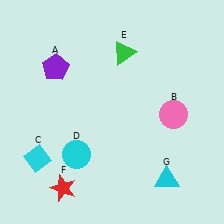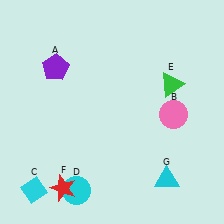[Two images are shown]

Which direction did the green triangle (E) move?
The green triangle (E) moved right.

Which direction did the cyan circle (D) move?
The cyan circle (D) moved down.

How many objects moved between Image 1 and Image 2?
3 objects moved between the two images.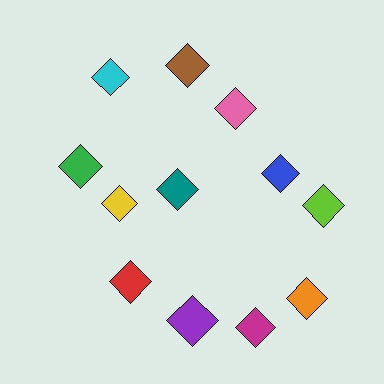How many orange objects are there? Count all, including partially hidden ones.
There is 1 orange object.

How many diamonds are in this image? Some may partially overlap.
There are 12 diamonds.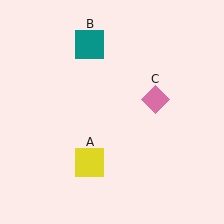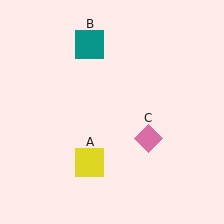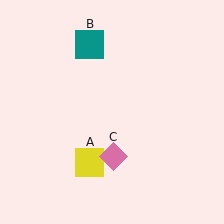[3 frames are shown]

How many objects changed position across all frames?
1 object changed position: pink diamond (object C).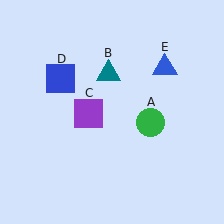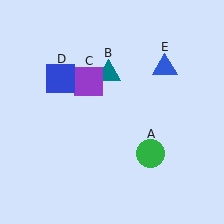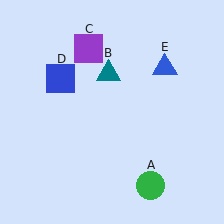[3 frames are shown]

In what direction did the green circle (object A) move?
The green circle (object A) moved down.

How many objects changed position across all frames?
2 objects changed position: green circle (object A), purple square (object C).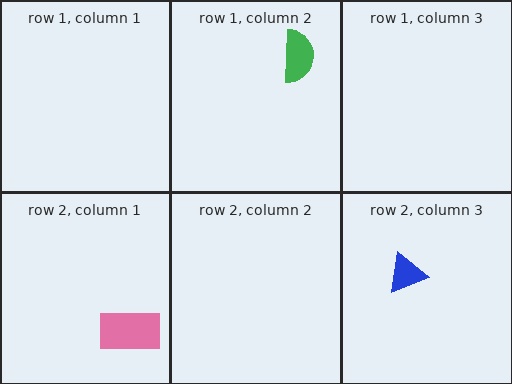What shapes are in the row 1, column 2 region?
The green semicircle.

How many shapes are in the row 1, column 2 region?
1.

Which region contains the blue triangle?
The row 2, column 3 region.